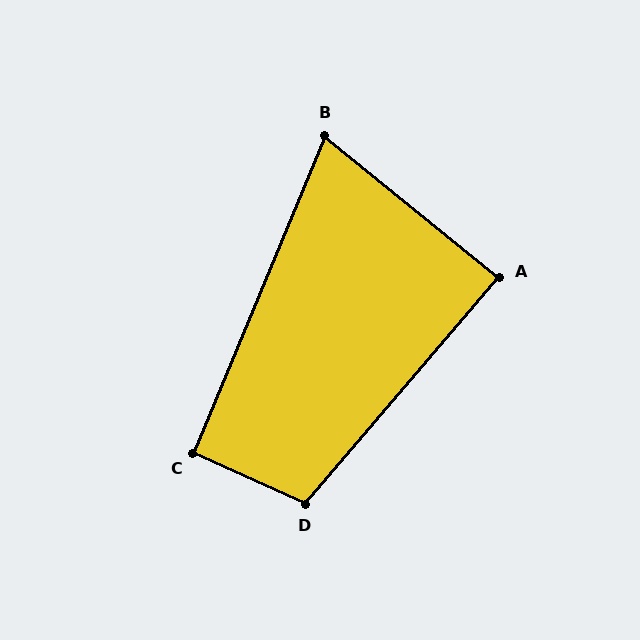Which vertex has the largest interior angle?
D, at approximately 106 degrees.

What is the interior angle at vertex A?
Approximately 88 degrees (approximately right).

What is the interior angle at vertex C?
Approximately 92 degrees (approximately right).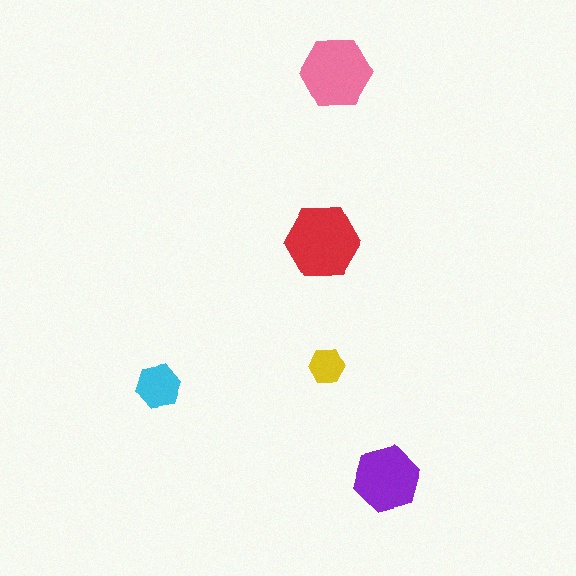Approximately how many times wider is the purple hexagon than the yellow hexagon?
About 2 times wider.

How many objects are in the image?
There are 5 objects in the image.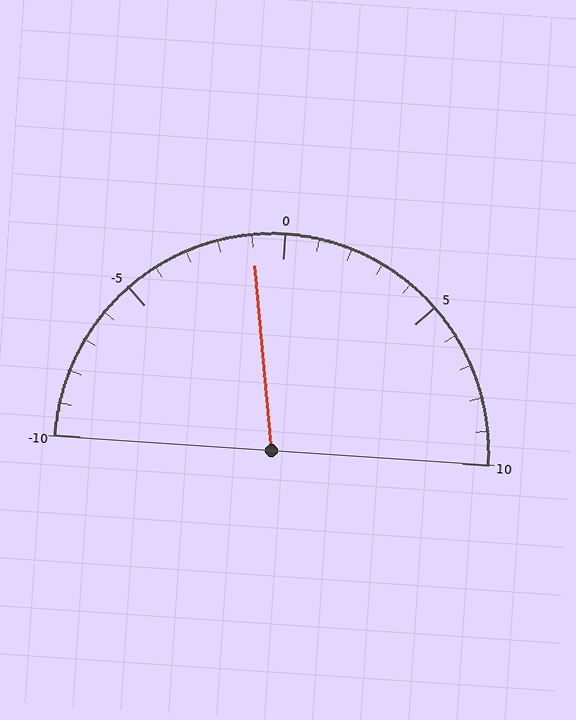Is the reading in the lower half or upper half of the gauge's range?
The reading is in the lower half of the range (-10 to 10).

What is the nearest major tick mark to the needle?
The nearest major tick mark is 0.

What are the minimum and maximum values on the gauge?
The gauge ranges from -10 to 10.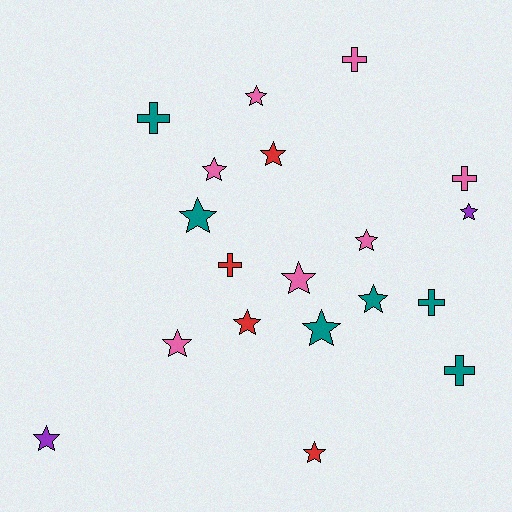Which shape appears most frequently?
Star, with 13 objects.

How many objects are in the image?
There are 19 objects.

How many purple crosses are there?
There are no purple crosses.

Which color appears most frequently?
Pink, with 7 objects.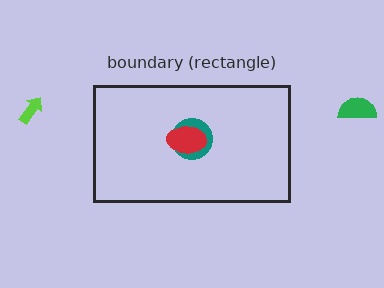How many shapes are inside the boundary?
2 inside, 2 outside.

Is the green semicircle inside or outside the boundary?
Outside.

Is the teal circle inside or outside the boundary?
Inside.